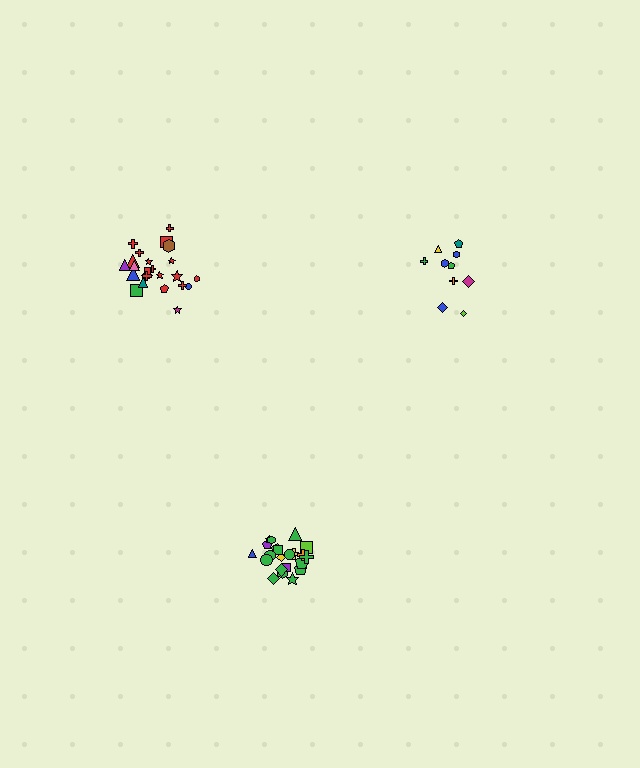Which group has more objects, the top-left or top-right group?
The top-left group.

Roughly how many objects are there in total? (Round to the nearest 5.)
Roughly 55 objects in total.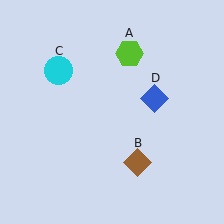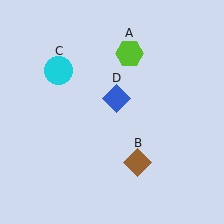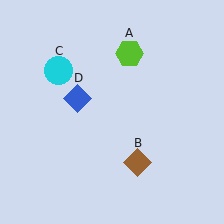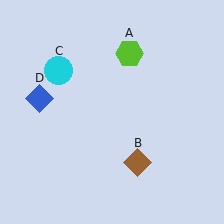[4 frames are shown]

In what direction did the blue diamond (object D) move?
The blue diamond (object D) moved left.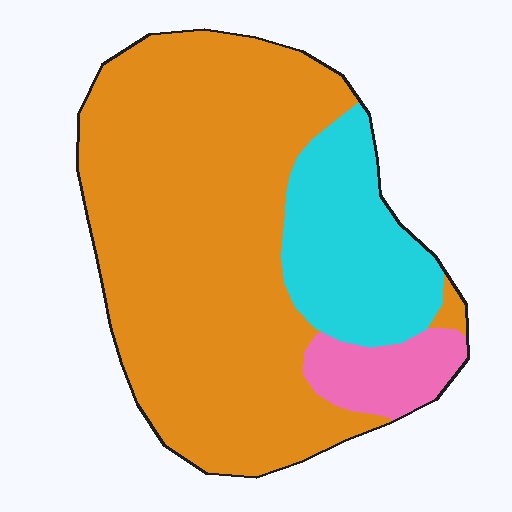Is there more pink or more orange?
Orange.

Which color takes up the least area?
Pink, at roughly 10%.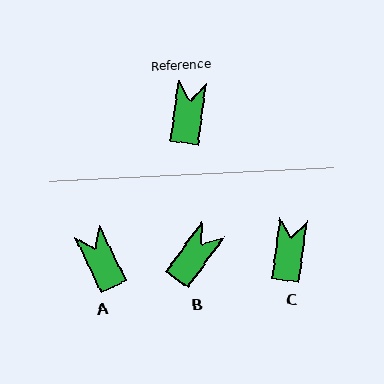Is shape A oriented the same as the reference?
No, it is off by about 33 degrees.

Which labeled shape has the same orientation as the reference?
C.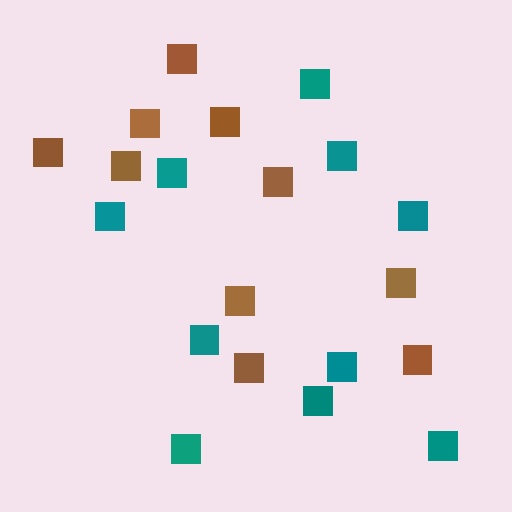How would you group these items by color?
There are 2 groups: one group of brown squares (10) and one group of teal squares (10).